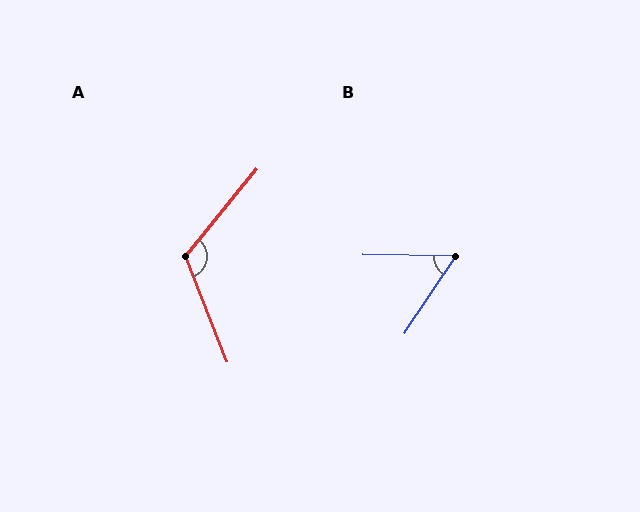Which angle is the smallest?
B, at approximately 57 degrees.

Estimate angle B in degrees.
Approximately 57 degrees.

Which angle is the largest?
A, at approximately 119 degrees.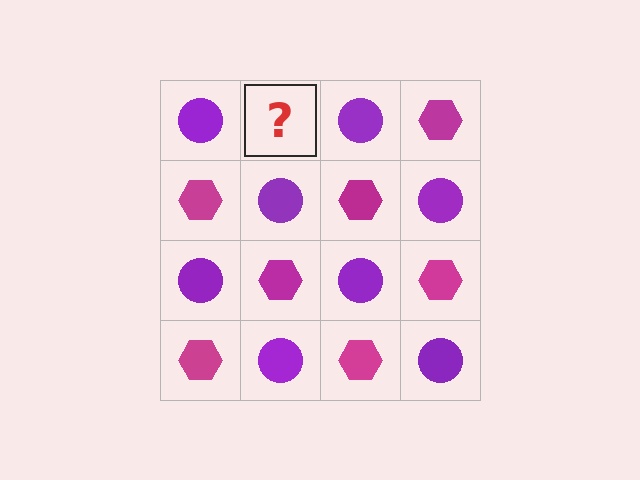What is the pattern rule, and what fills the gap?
The rule is that it alternates purple circle and magenta hexagon in a checkerboard pattern. The gap should be filled with a magenta hexagon.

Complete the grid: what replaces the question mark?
The question mark should be replaced with a magenta hexagon.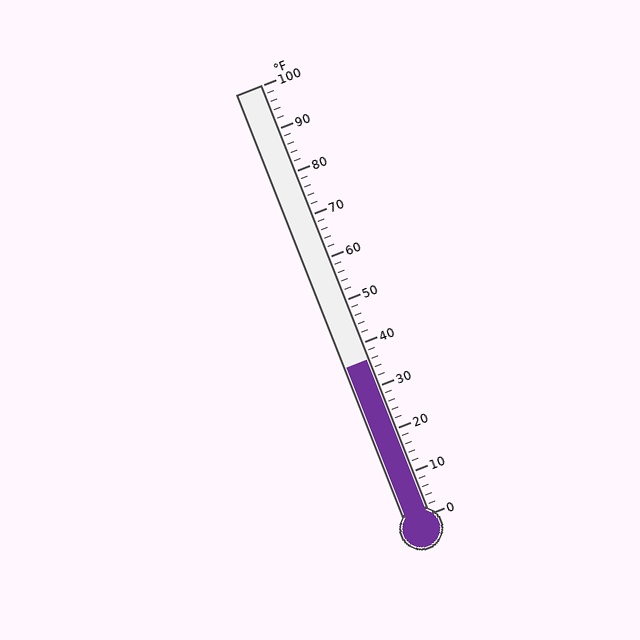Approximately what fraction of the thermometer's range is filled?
The thermometer is filled to approximately 35% of its range.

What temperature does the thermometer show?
The thermometer shows approximately 36°F.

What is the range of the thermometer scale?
The thermometer scale ranges from 0°F to 100°F.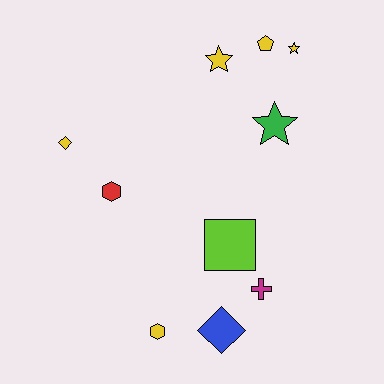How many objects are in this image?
There are 10 objects.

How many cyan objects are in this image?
There are no cyan objects.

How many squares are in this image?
There is 1 square.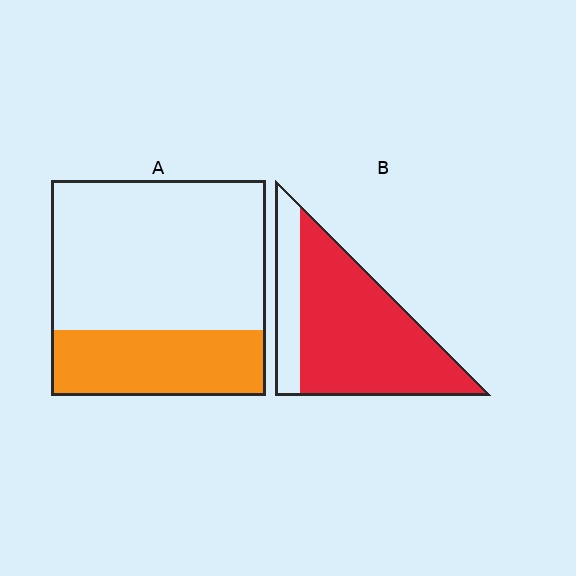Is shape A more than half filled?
No.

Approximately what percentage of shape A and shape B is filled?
A is approximately 30% and B is approximately 80%.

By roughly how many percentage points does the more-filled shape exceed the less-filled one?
By roughly 50 percentage points (B over A).